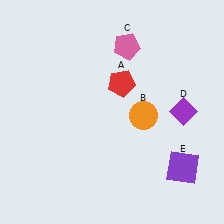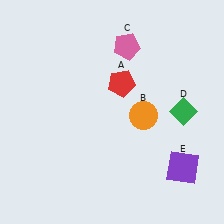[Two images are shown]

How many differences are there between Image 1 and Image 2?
There is 1 difference between the two images.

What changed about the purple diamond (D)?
In Image 1, D is purple. In Image 2, it changed to green.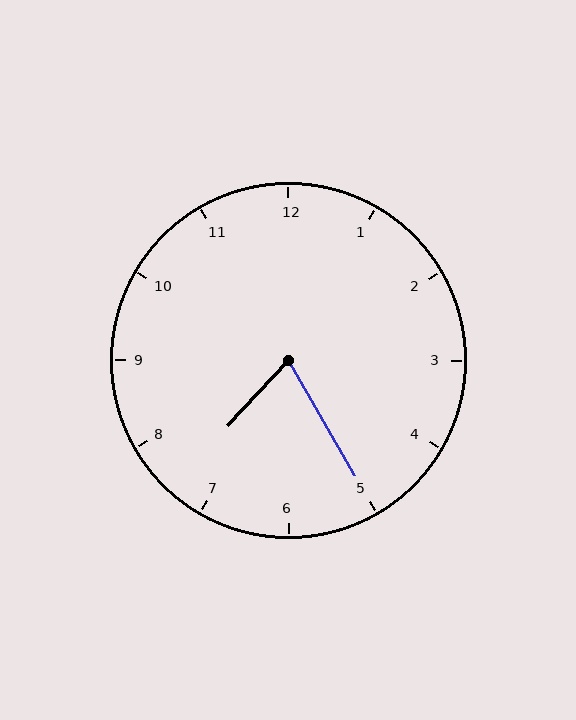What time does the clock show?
7:25.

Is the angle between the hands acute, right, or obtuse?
It is acute.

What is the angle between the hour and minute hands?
Approximately 72 degrees.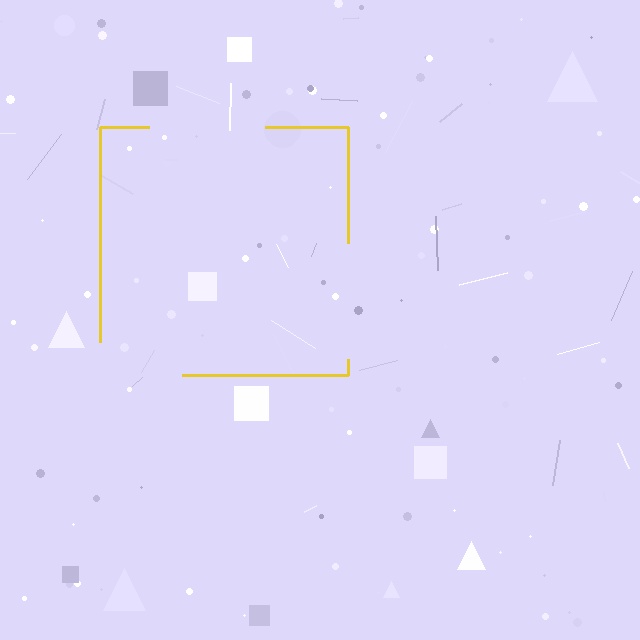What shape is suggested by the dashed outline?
The dashed outline suggests a square.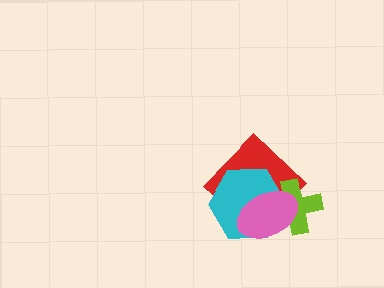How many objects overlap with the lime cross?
3 objects overlap with the lime cross.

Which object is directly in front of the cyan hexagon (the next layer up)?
The lime cross is directly in front of the cyan hexagon.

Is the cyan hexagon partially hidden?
Yes, it is partially covered by another shape.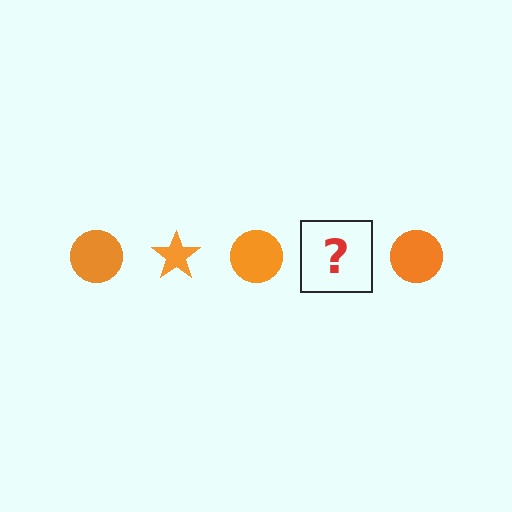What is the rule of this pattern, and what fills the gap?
The rule is that the pattern cycles through circle, star shapes in orange. The gap should be filled with an orange star.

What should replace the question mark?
The question mark should be replaced with an orange star.